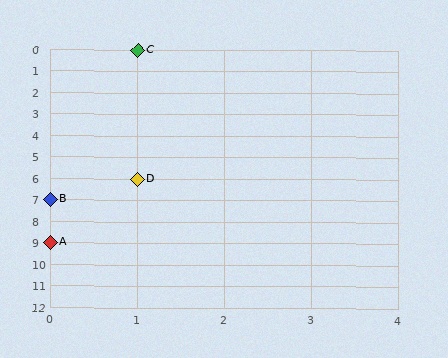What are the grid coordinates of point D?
Point D is at grid coordinates (1, 6).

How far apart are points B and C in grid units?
Points B and C are 1 column and 7 rows apart (about 7.1 grid units diagonally).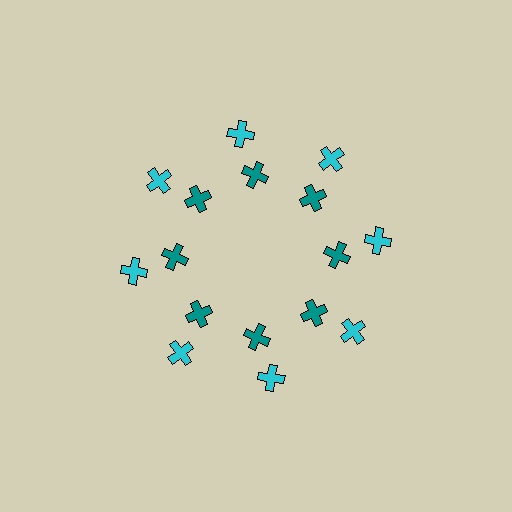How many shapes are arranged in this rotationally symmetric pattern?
There are 16 shapes, arranged in 8 groups of 2.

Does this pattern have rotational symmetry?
Yes, this pattern has 8-fold rotational symmetry. It looks the same after rotating 45 degrees around the center.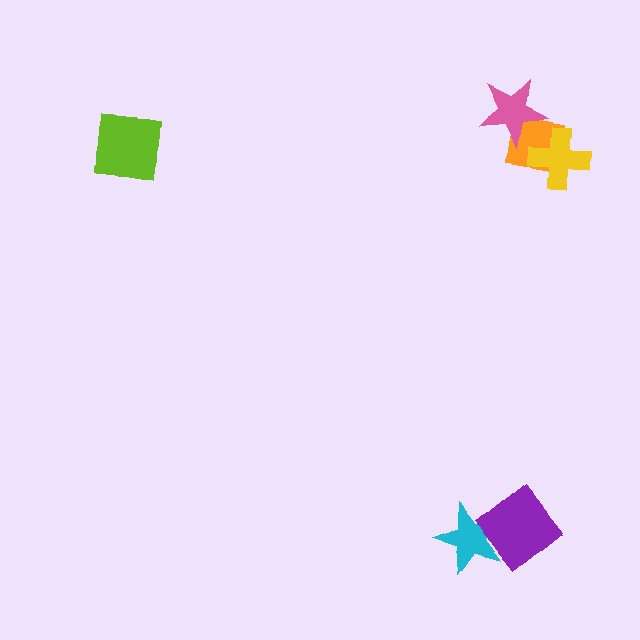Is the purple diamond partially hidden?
No, no other shape covers it.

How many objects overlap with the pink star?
1 object overlaps with the pink star.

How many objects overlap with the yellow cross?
1 object overlaps with the yellow cross.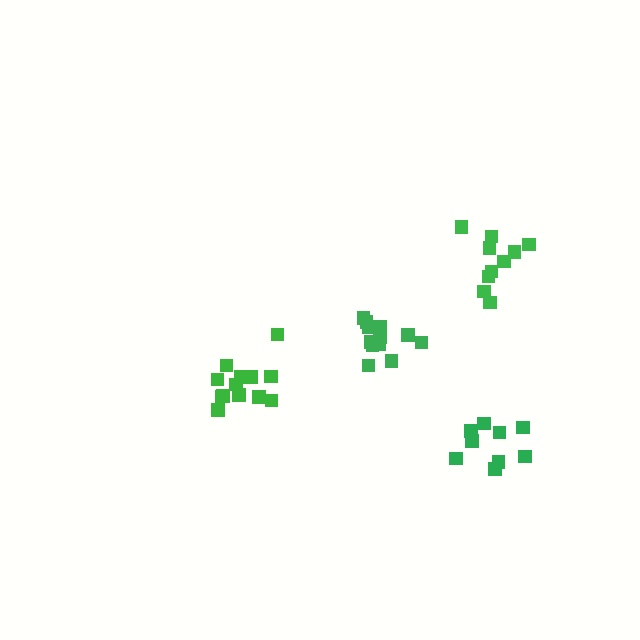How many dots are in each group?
Group 1: 12 dots, Group 2: 10 dots, Group 3: 13 dots, Group 4: 9 dots (44 total).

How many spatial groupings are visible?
There are 4 spatial groupings.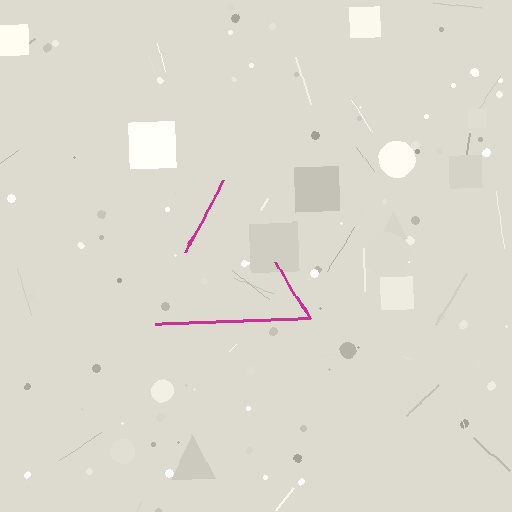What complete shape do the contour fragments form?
The contour fragments form a triangle.